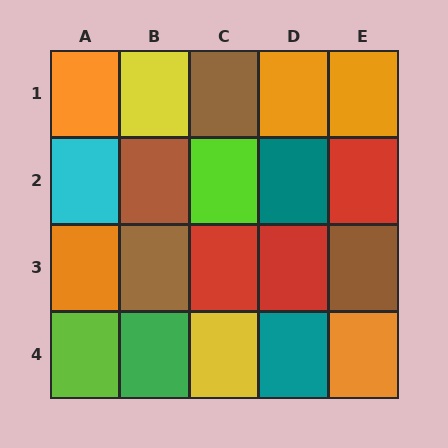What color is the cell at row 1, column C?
Brown.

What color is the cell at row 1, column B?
Yellow.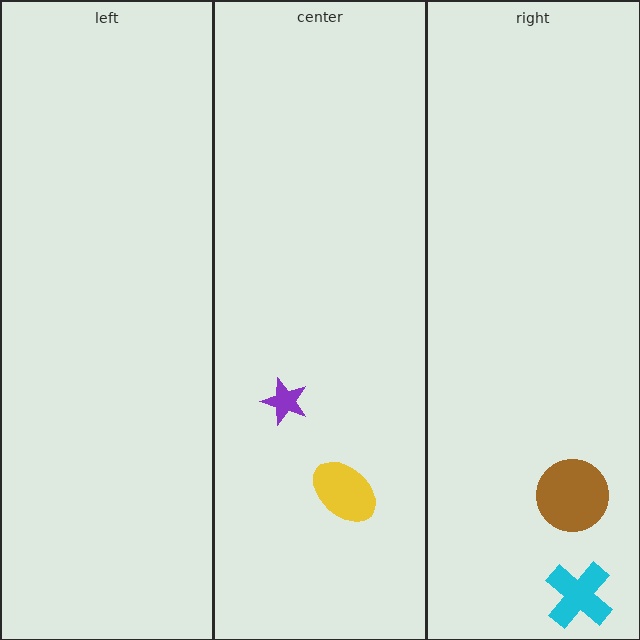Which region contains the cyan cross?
The right region.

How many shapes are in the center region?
2.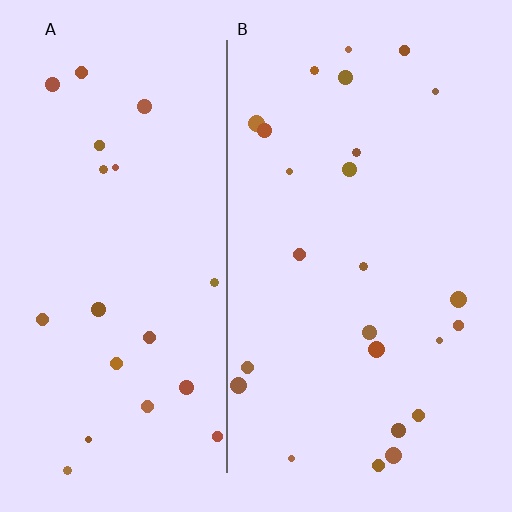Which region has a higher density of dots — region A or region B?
B (the right).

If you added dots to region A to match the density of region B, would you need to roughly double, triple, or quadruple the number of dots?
Approximately double.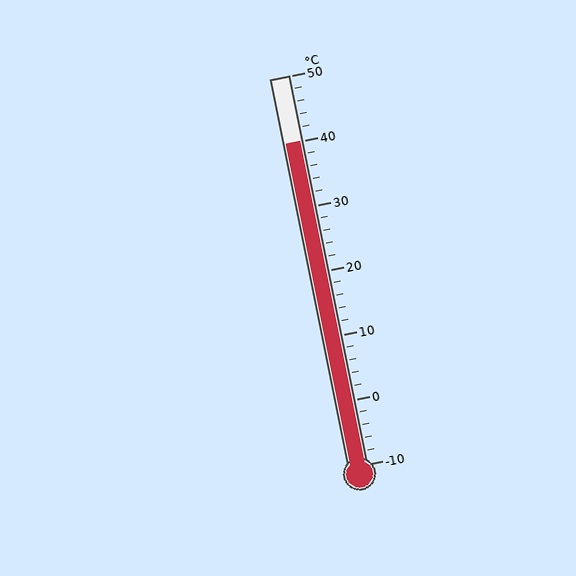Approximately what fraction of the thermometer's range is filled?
The thermometer is filled to approximately 85% of its range.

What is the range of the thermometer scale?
The thermometer scale ranges from -10°C to 50°C.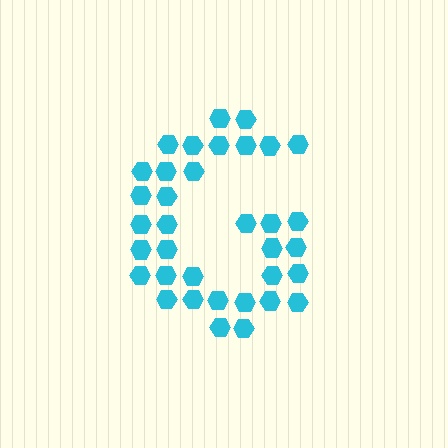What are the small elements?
The small elements are hexagons.